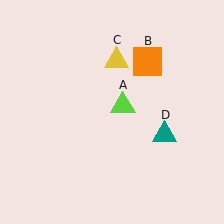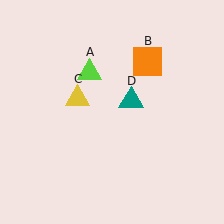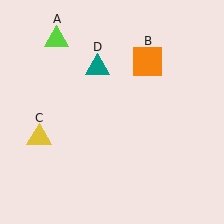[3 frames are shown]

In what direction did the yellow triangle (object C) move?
The yellow triangle (object C) moved down and to the left.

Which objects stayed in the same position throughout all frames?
Orange square (object B) remained stationary.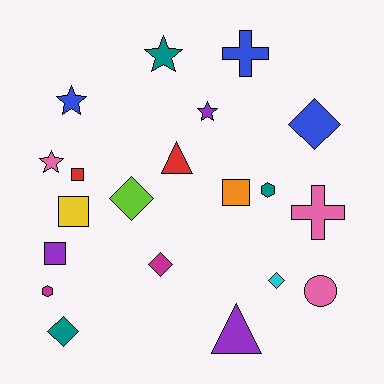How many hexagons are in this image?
There are 2 hexagons.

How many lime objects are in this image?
There is 1 lime object.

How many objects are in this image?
There are 20 objects.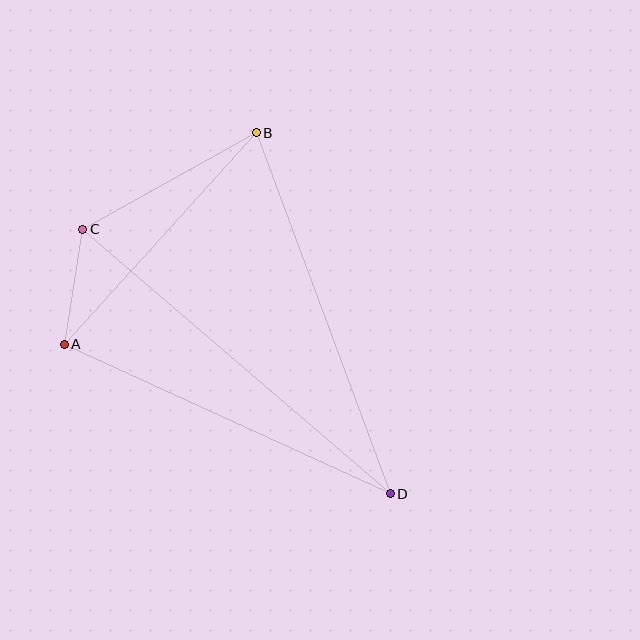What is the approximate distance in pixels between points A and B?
The distance between A and B is approximately 286 pixels.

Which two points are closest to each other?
Points A and C are closest to each other.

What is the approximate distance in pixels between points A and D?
The distance between A and D is approximately 358 pixels.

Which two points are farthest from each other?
Points C and D are farthest from each other.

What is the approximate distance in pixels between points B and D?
The distance between B and D is approximately 385 pixels.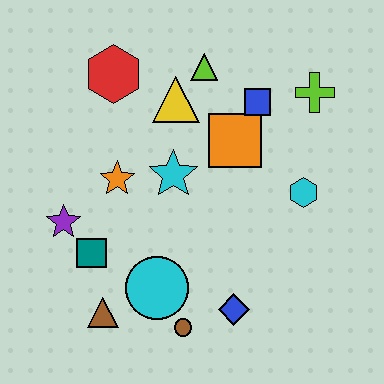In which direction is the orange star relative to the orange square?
The orange star is to the left of the orange square.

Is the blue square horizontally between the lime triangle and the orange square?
No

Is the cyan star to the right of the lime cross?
No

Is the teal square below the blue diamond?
No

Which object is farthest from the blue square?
The brown triangle is farthest from the blue square.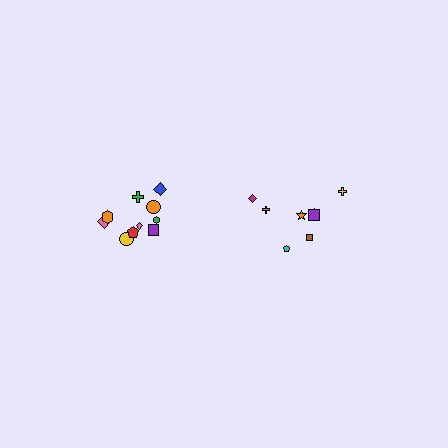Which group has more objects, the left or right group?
The left group.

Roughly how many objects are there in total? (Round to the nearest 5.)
Roughly 20 objects in total.